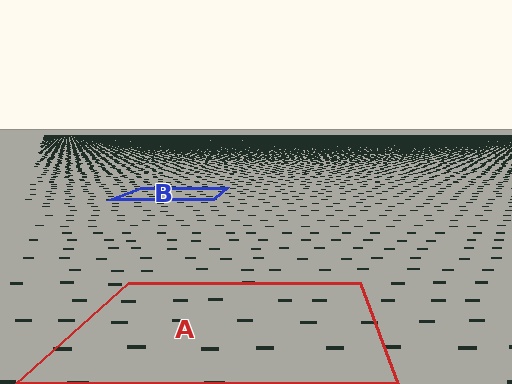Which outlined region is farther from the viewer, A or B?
Region B is farther from the viewer — the texture elements inside it appear smaller and more densely packed.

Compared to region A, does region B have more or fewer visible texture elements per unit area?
Region B has more texture elements per unit area — they are packed more densely because it is farther away.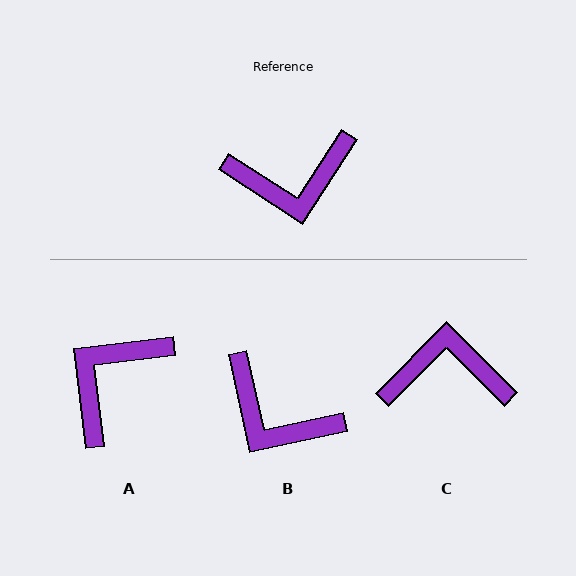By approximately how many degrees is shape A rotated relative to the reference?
Approximately 140 degrees clockwise.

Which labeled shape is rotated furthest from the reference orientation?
C, about 168 degrees away.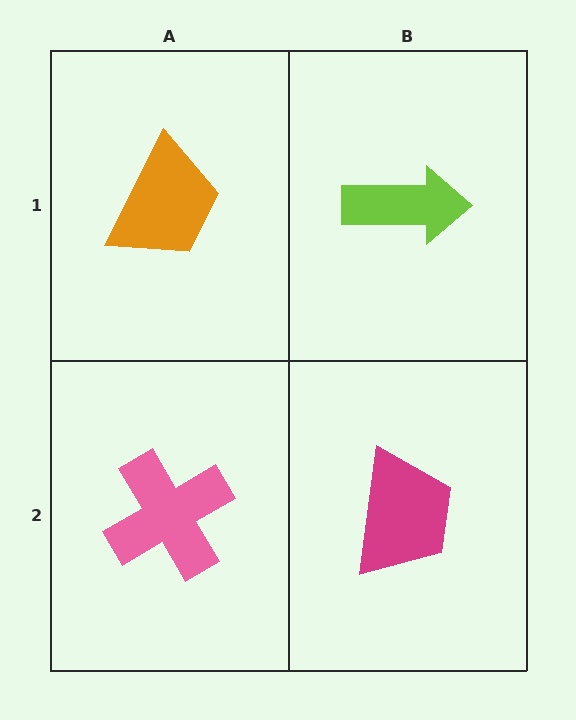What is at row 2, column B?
A magenta trapezoid.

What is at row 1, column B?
A lime arrow.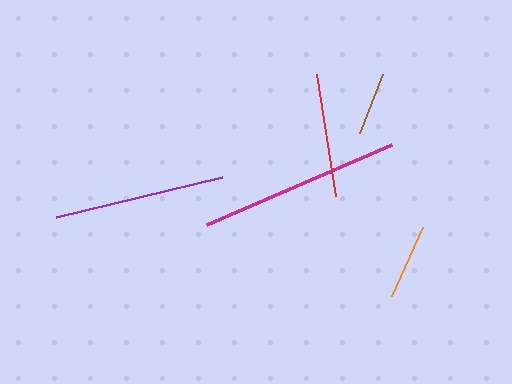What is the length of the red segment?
The red segment is approximately 123 pixels long.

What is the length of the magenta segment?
The magenta segment is approximately 201 pixels long.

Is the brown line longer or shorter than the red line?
The red line is longer than the brown line.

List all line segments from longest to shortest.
From longest to shortest: magenta, purple, red, orange, brown.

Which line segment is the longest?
The magenta line is the longest at approximately 201 pixels.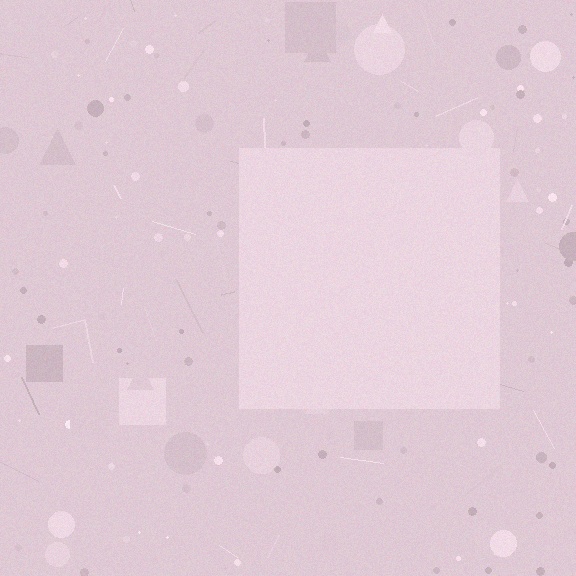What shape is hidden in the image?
A square is hidden in the image.